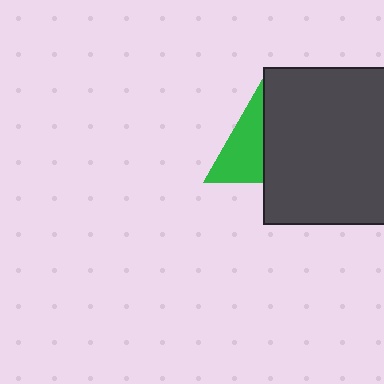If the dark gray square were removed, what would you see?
You would see the complete green triangle.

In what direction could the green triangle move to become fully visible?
The green triangle could move left. That would shift it out from behind the dark gray square entirely.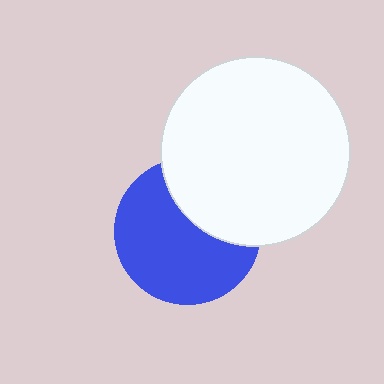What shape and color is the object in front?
The object in front is a white circle.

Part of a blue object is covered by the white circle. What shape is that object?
It is a circle.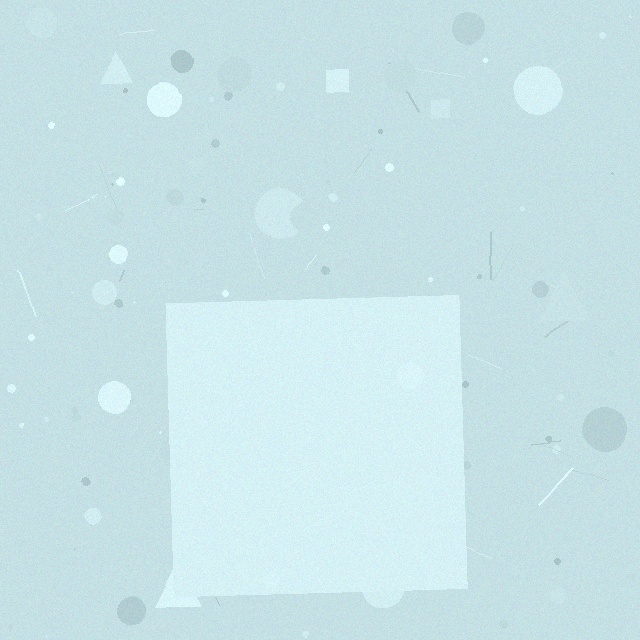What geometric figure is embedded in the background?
A square is embedded in the background.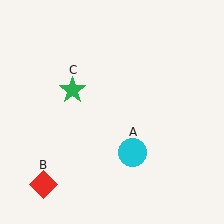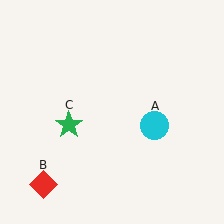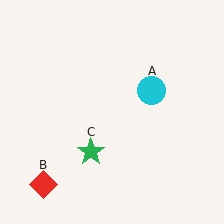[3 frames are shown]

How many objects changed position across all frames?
2 objects changed position: cyan circle (object A), green star (object C).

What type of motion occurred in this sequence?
The cyan circle (object A), green star (object C) rotated counterclockwise around the center of the scene.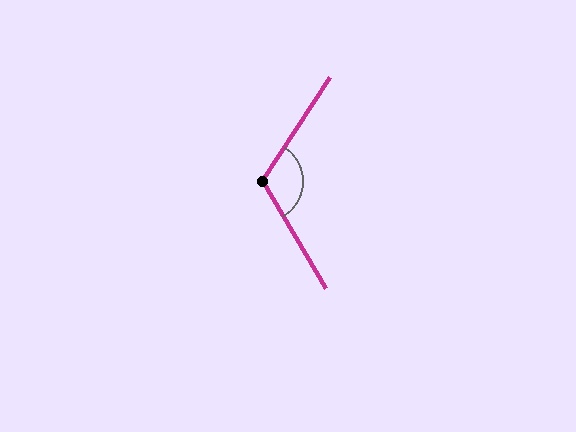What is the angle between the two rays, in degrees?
Approximately 116 degrees.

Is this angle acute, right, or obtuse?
It is obtuse.